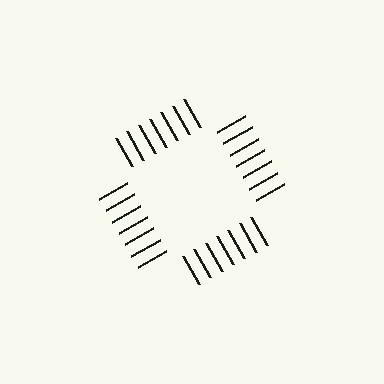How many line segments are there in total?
28 — 7 along each of the 4 edges.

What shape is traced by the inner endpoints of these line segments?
An illusory square — the line segments terminate on its edges but no continuous stroke is drawn.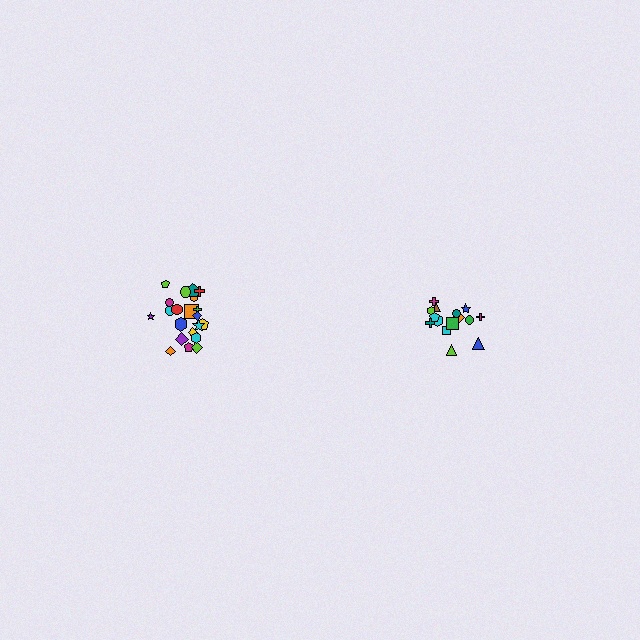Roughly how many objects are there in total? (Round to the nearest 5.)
Roughly 35 objects in total.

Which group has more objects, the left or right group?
The left group.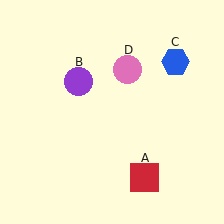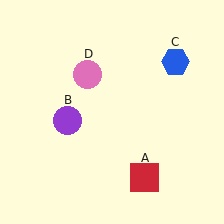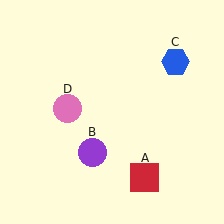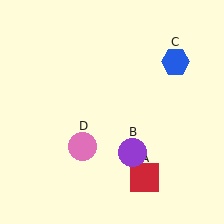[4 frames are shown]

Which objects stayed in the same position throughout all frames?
Red square (object A) and blue hexagon (object C) remained stationary.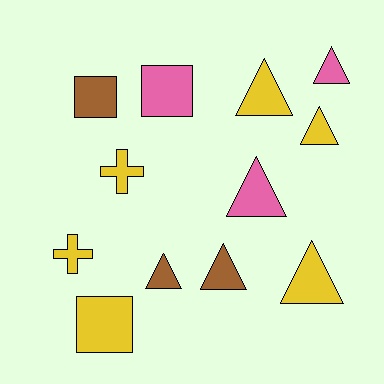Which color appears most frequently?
Yellow, with 6 objects.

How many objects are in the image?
There are 12 objects.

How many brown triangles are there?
There are 2 brown triangles.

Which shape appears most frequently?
Triangle, with 7 objects.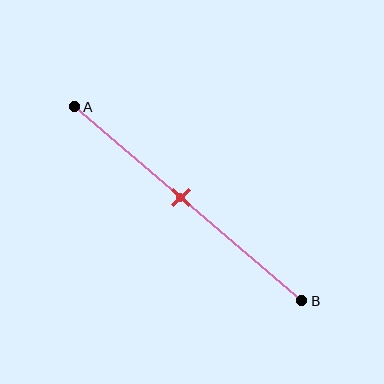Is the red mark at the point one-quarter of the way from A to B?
No, the mark is at about 45% from A, not at the 25% one-quarter point.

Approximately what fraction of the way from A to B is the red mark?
The red mark is approximately 45% of the way from A to B.